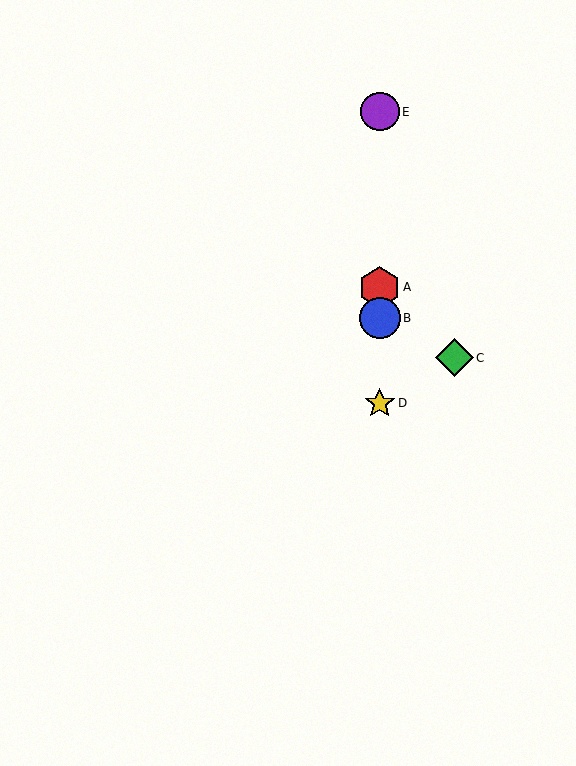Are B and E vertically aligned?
Yes, both are at x≈380.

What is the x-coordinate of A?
Object A is at x≈380.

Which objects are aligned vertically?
Objects A, B, D, E are aligned vertically.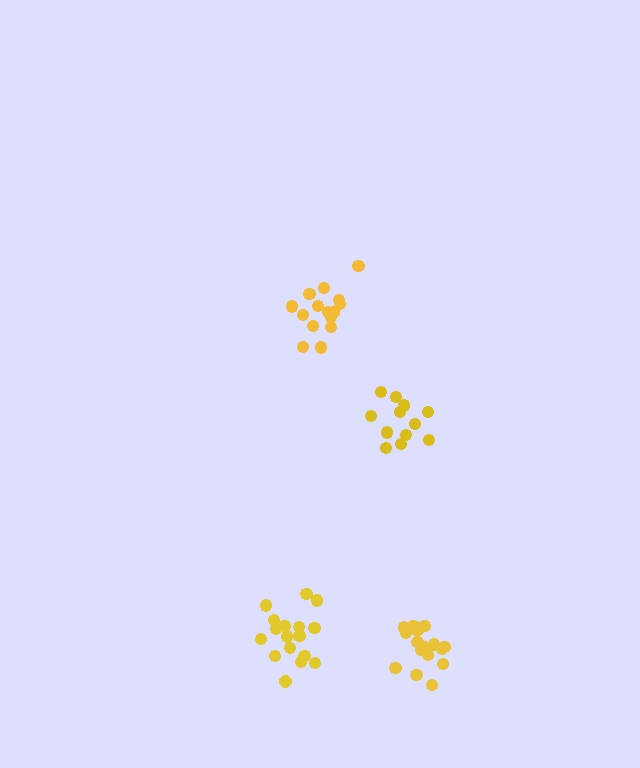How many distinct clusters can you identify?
There are 4 distinct clusters.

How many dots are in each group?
Group 1: 17 dots, Group 2: 16 dots, Group 3: 12 dots, Group 4: 16 dots (61 total).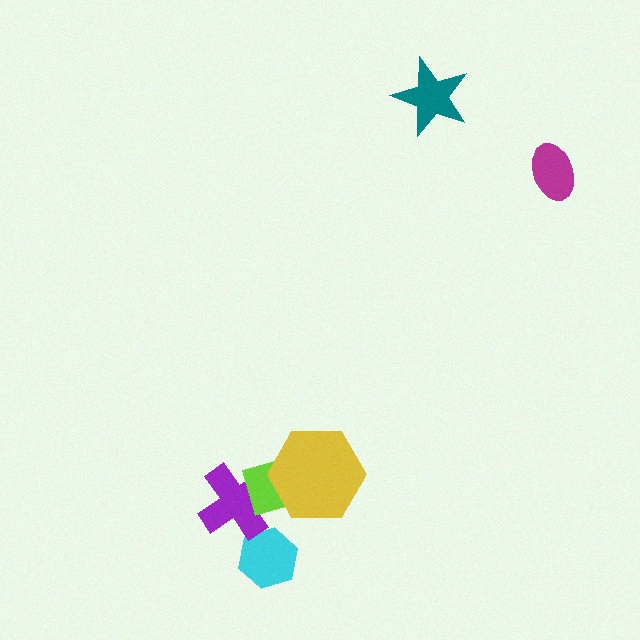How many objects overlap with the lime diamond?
2 objects overlap with the lime diamond.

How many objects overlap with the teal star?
0 objects overlap with the teal star.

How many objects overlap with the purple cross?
1 object overlaps with the purple cross.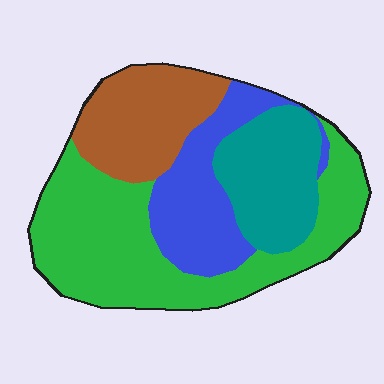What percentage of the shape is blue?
Blue takes up about one fifth (1/5) of the shape.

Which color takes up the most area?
Green, at roughly 40%.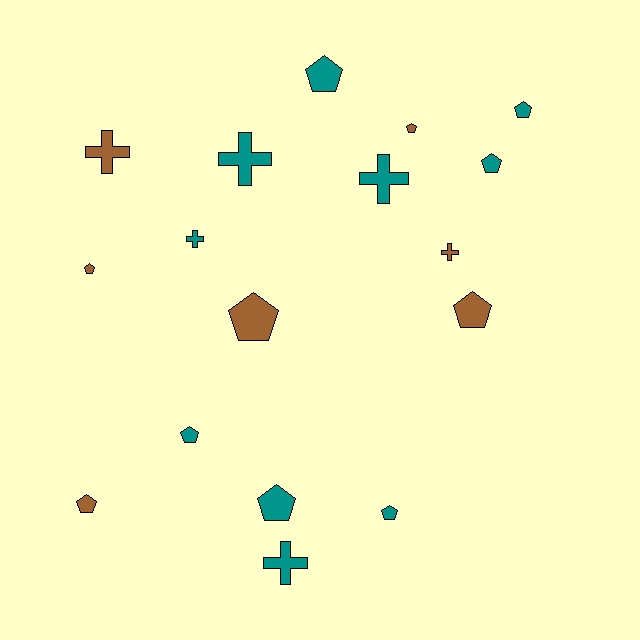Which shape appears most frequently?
Pentagon, with 11 objects.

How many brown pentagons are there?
There are 5 brown pentagons.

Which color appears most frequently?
Teal, with 10 objects.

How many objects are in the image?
There are 17 objects.